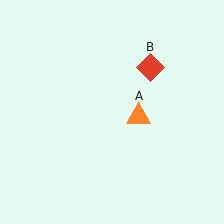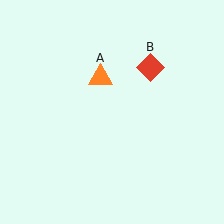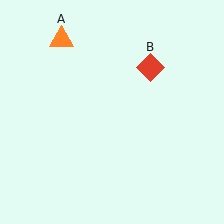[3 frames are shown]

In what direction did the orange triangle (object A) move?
The orange triangle (object A) moved up and to the left.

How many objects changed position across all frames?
1 object changed position: orange triangle (object A).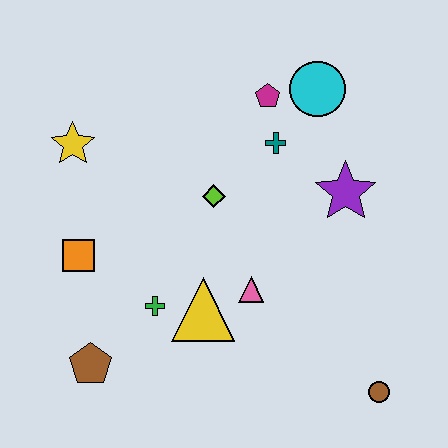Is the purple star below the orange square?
No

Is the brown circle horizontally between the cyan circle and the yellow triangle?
No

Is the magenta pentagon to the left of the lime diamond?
No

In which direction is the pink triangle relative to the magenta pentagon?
The pink triangle is below the magenta pentagon.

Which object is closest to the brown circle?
The pink triangle is closest to the brown circle.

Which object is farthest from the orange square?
The brown circle is farthest from the orange square.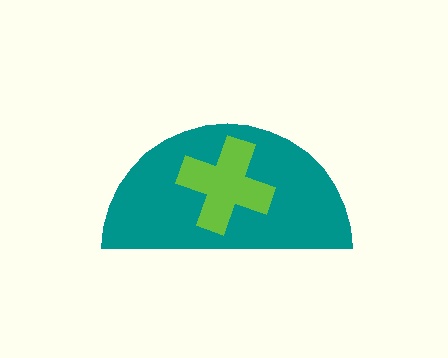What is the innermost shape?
The lime cross.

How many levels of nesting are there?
2.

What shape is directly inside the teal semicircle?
The lime cross.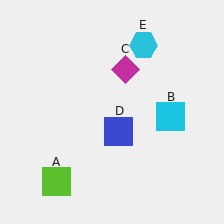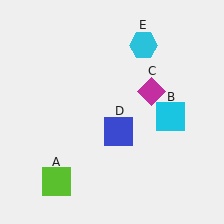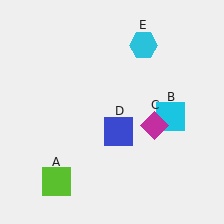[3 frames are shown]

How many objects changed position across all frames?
1 object changed position: magenta diamond (object C).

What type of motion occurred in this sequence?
The magenta diamond (object C) rotated clockwise around the center of the scene.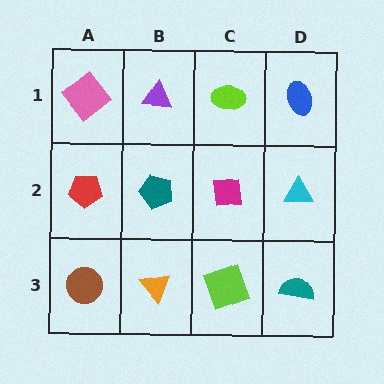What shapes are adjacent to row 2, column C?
A lime ellipse (row 1, column C), a lime square (row 3, column C), a teal pentagon (row 2, column B), a cyan triangle (row 2, column D).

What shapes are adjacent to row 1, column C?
A magenta square (row 2, column C), a purple triangle (row 1, column B), a blue ellipse (row 1, column D).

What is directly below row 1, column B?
A teal pentagon.